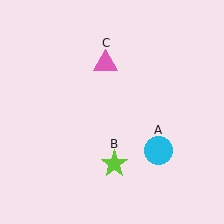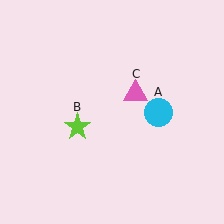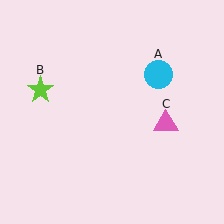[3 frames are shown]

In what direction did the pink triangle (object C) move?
The pink triangle (object C) moved down and to the right.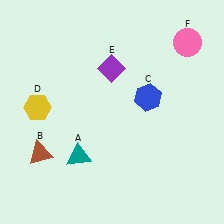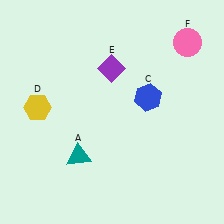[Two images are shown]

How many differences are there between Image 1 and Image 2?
There is 1 difference between the two images.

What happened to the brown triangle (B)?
The brown triangle (B) was removed in Image 2. It was in the bottom-left area of Image 1.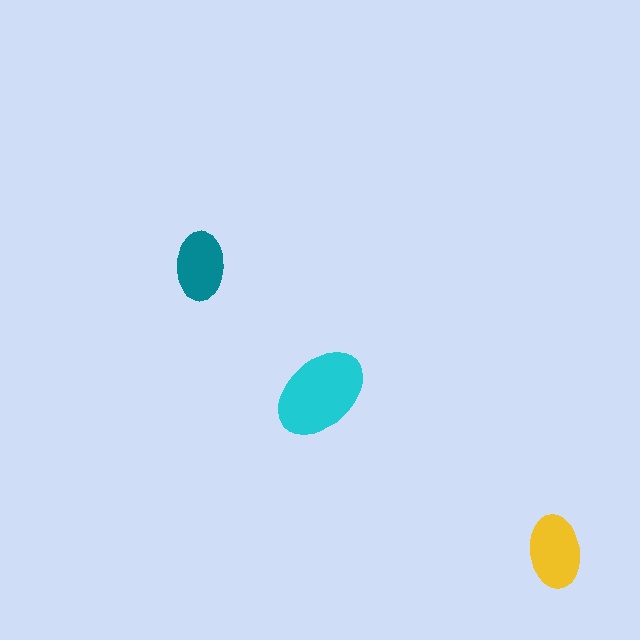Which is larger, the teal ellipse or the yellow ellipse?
The yellow one.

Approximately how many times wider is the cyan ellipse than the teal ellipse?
About 1.5 times wider.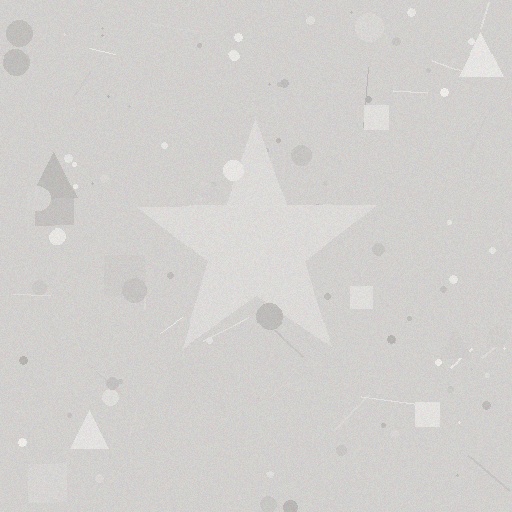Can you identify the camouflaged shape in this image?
The camouflaged shape is a star.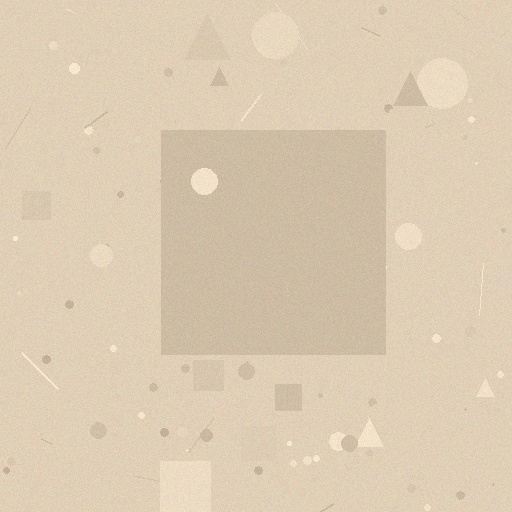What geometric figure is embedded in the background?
A square is embedded in the background.